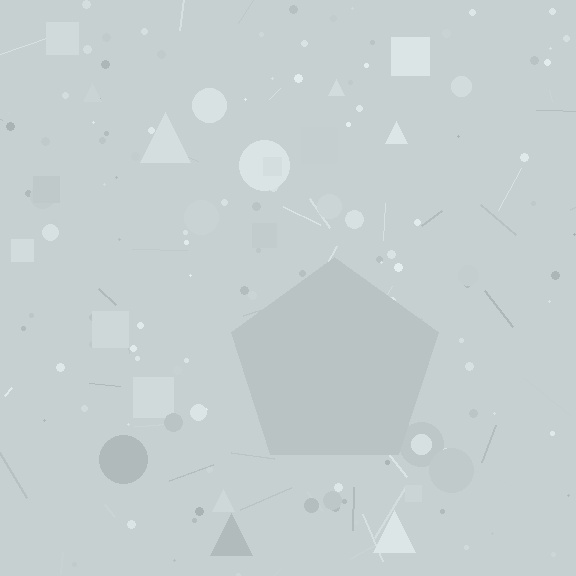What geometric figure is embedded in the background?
A pentagon is embedded in the background.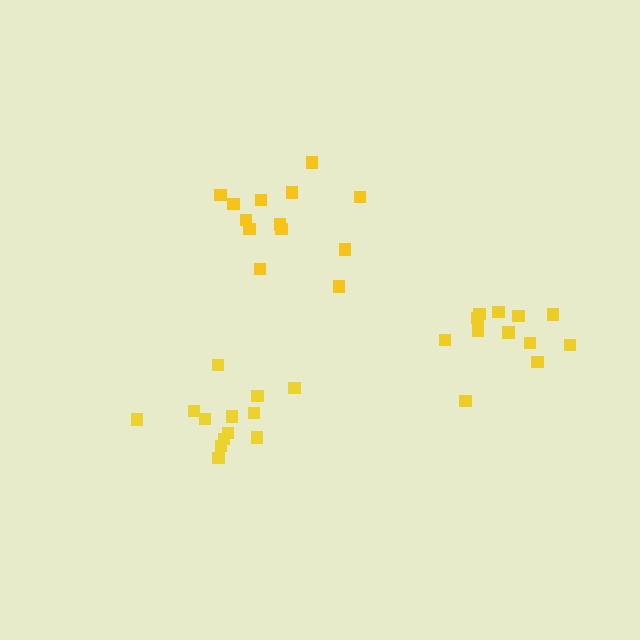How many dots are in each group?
Group 1: 13 dots, Group 2: 13 dots, Group 3: 12 dots (38 total).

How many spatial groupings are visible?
There are 3 spatial groupings.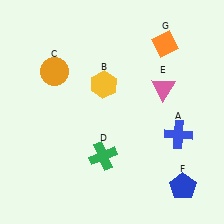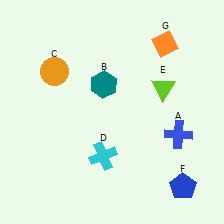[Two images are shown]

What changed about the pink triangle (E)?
In Image 1, E is pink. In Image 2, it changed to lime.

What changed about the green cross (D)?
In Image 1, D is green. In Image 2, it changed to cyan.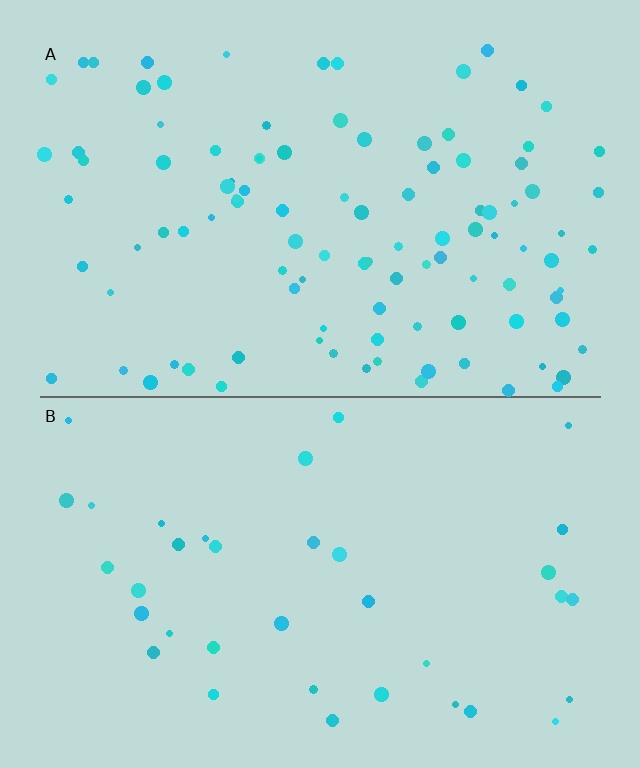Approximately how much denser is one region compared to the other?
Approximately 2.9× — region A over region B.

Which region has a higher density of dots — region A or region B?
A (the top).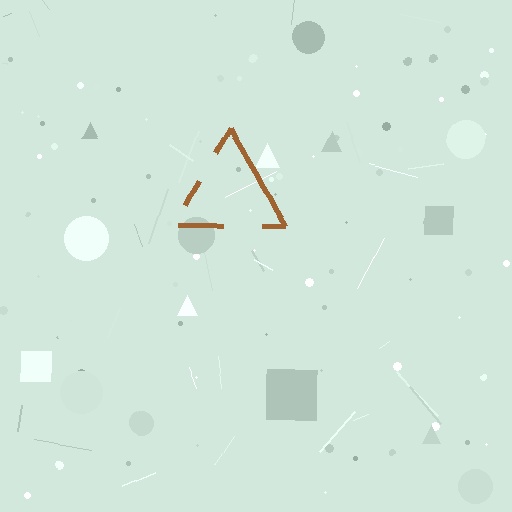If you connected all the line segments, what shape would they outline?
They would outline a triangle.